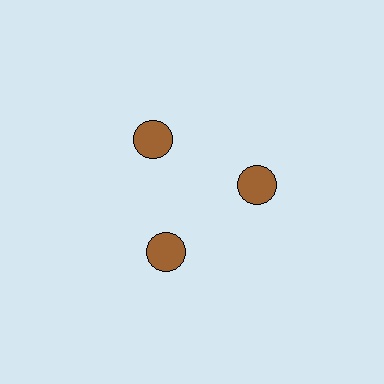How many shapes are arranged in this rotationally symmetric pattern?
There are 3 shapes, arranged in 3 groups of 1.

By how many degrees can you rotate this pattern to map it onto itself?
The pattern maps onto itself every 120 degrees of rotation.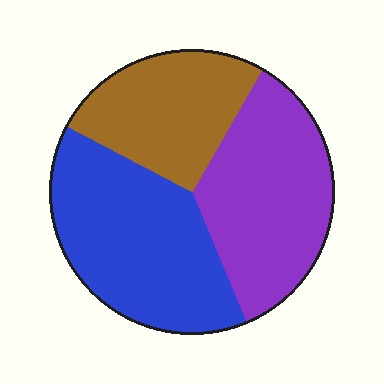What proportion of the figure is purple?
Purple takes up between a third and a half of the figure.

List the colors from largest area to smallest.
From largest to smallest: blue, purple, brown.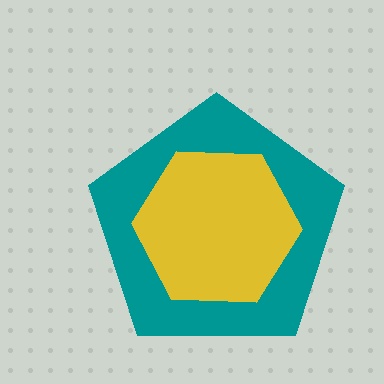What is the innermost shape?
The yellow hexagon.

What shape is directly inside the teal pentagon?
The yellow hexagon.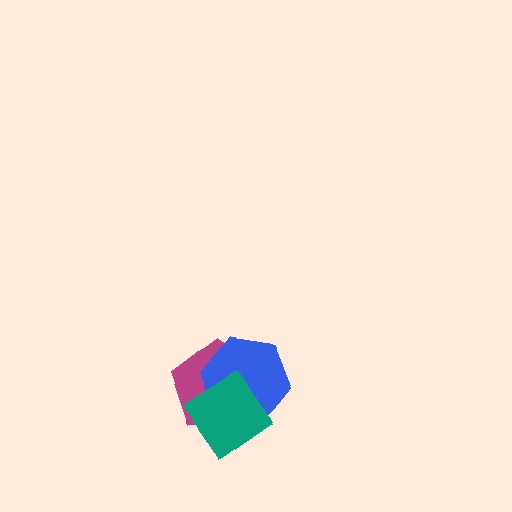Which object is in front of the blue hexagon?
The teal diamond is in front of the blue hexagon.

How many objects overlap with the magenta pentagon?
2 objects overlap with the magenta pentagon.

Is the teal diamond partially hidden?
No, no other shape covers it.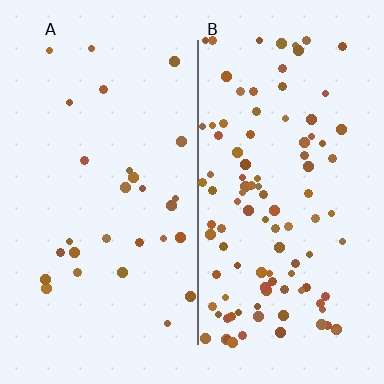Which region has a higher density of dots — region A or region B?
B (the right).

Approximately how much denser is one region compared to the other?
Approximately 3.7× — region B over region A.